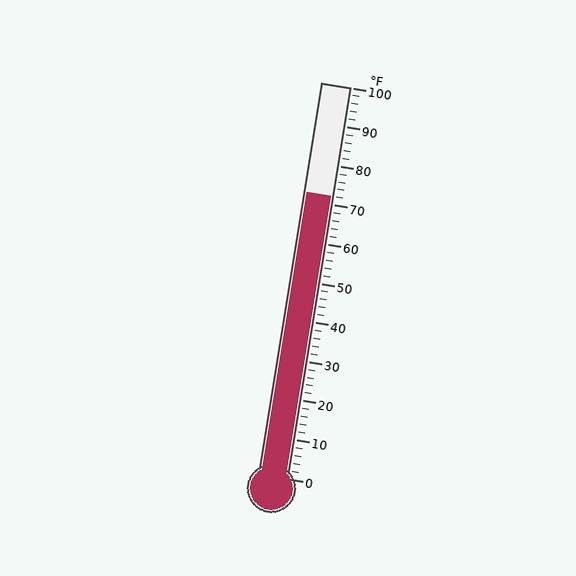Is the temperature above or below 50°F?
The temperature is above 50°F.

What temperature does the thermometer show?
The thermometer shows approximately 72°F.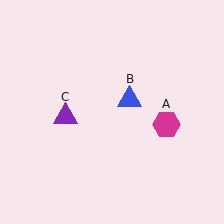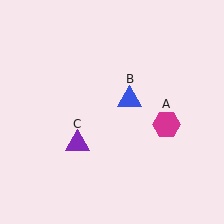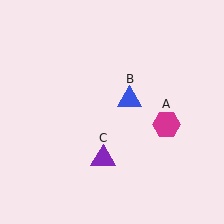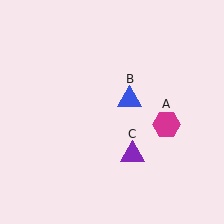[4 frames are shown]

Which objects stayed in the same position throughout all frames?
Magenta hexagon (object A) and blue triangle (object B) remained stationary.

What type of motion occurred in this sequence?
The purple triangle (object C) rotated counterclockwise around the center of the scene.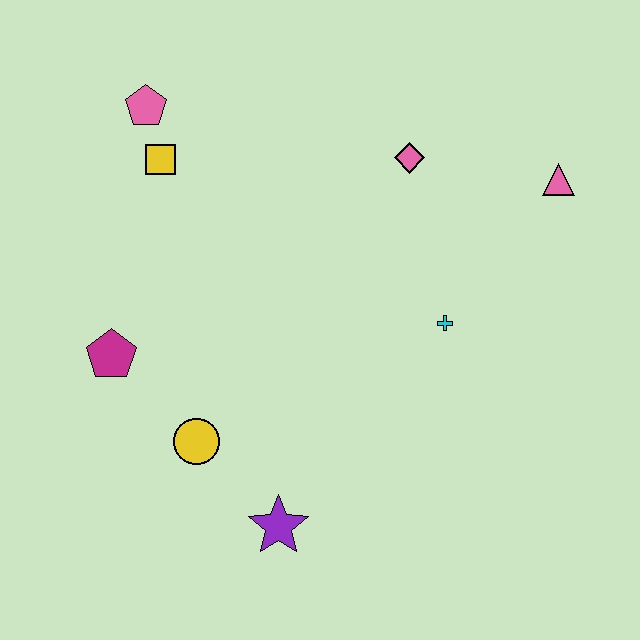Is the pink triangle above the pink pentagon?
No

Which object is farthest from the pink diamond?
The purple star is farthest from the pink diamond.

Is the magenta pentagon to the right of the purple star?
No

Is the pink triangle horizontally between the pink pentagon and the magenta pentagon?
No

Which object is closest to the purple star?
The yellow circle is closest to the purple star.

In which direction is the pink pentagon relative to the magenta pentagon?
The pink pentagon is above the magenta pentagon.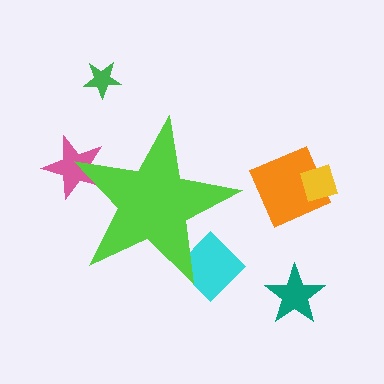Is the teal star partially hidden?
No, the teal star is fully visible.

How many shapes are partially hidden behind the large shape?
2 shapes are partially hidden.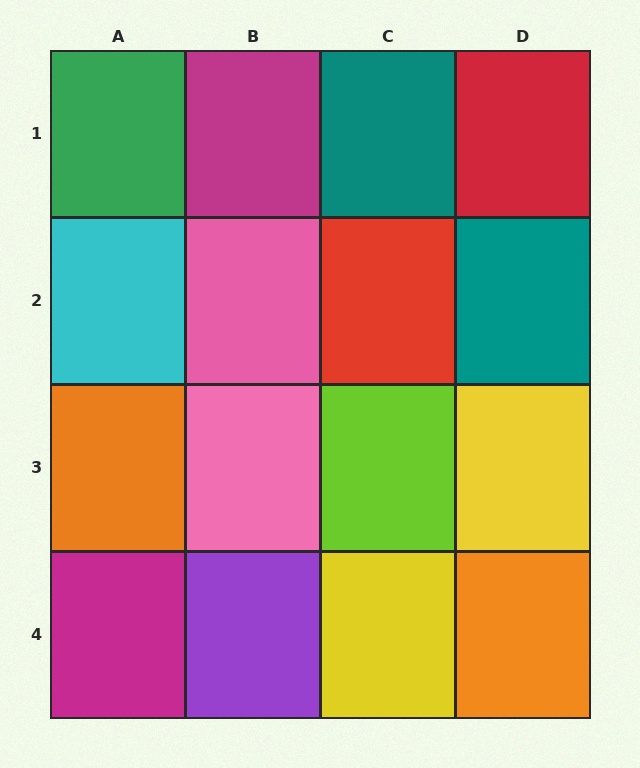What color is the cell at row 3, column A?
Orange.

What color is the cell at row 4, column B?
Purple.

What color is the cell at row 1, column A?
Green.